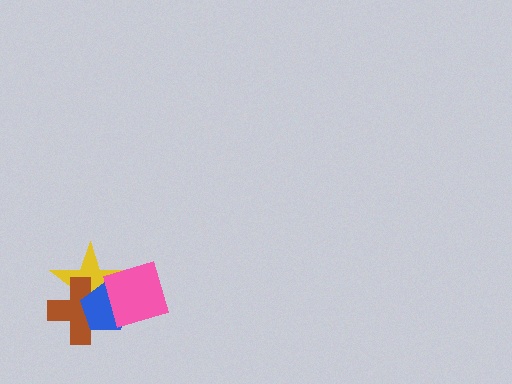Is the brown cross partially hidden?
Yes, it is partially covered by another shape.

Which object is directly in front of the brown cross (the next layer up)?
The blue pentagon is directly in front of the brown cross.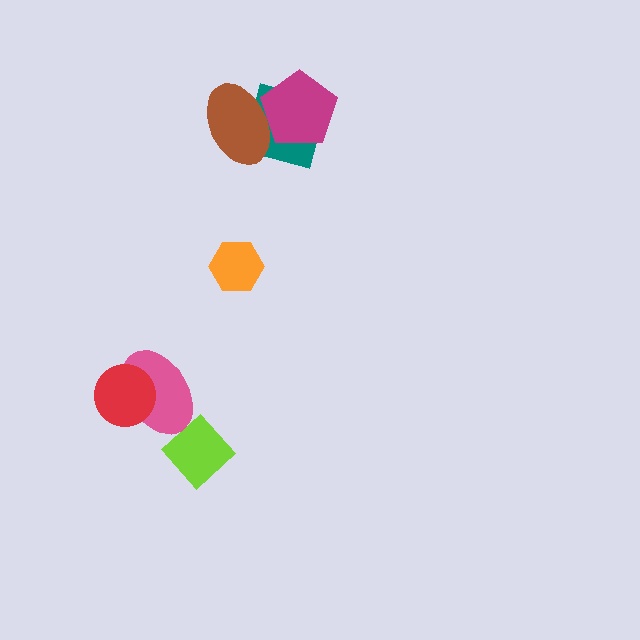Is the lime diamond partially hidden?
Yes, it is partially covered by another shape.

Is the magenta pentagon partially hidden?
Yes, it is partially covered by another shape.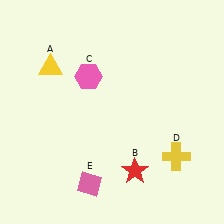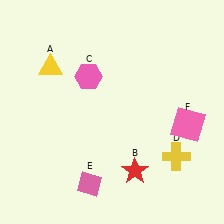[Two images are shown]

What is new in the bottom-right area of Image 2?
A pink square (F) was added in the bottom-right area of Image 2.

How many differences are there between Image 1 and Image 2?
There is 1 difference between the two images.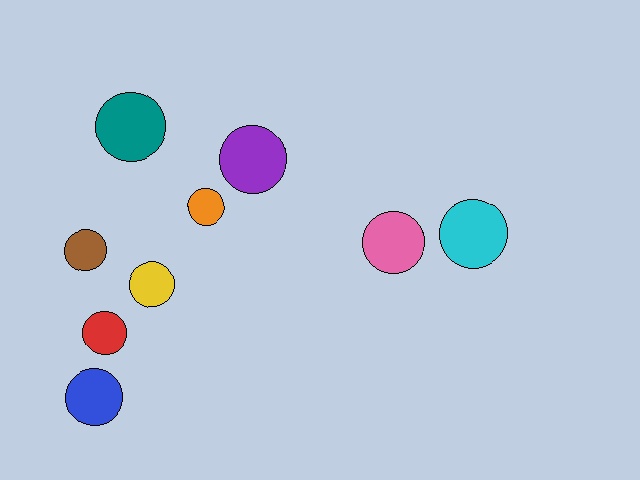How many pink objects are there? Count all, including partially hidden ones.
There is 1 pink object.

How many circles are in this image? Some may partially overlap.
There are 9 circles.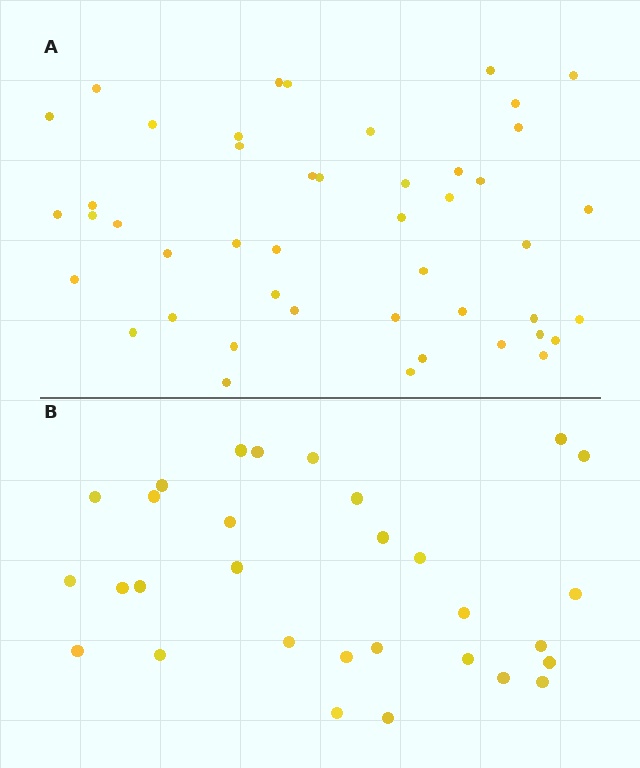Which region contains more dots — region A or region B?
Region A (the top region) has more dots.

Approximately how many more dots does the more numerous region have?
Region A has approximately 15 more dots than region B.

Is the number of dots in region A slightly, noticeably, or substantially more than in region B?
Region A has substantially more. The ratio is roughly 1.5 to 1.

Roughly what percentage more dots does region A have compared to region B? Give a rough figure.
About 55% more.